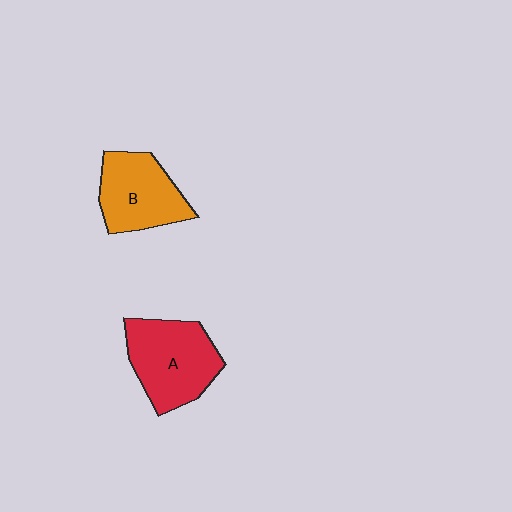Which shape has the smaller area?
Shape B (orange).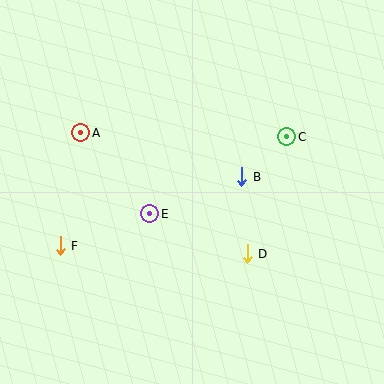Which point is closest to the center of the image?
Point E at (150, 214) is closest to the center.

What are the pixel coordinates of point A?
Point A is at (81, 133).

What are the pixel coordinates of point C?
Point C is at (287, 137).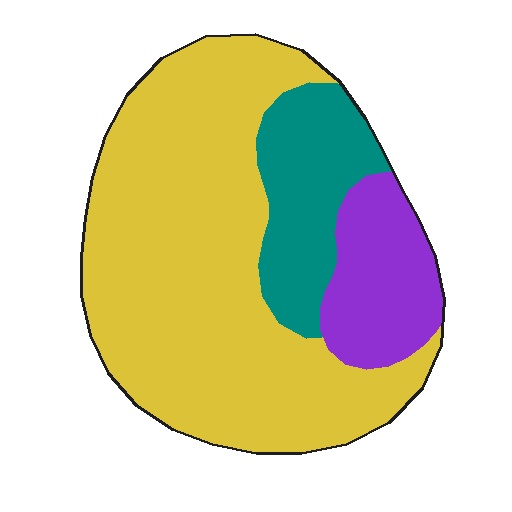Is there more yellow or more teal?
Yellow.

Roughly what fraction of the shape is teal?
Teal covers around 15% of the shape.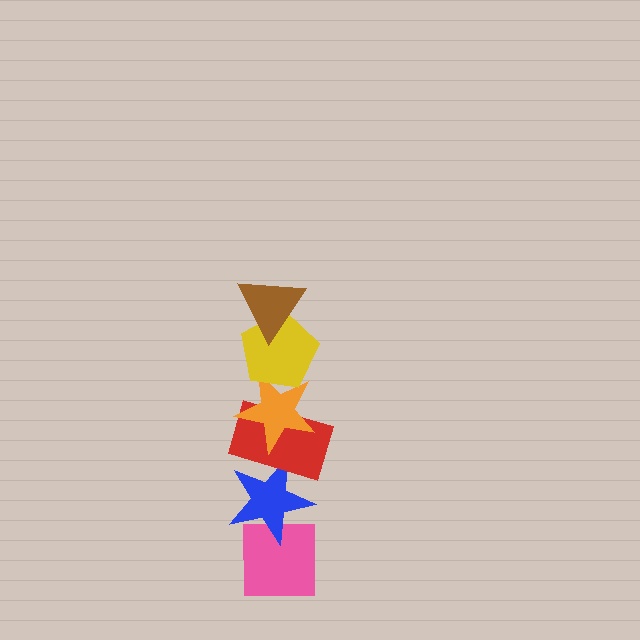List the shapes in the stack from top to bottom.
From top to bottom: the brown triangle, the yellow pentagon, the orange star, the red rectangle, the blue star, the pink square.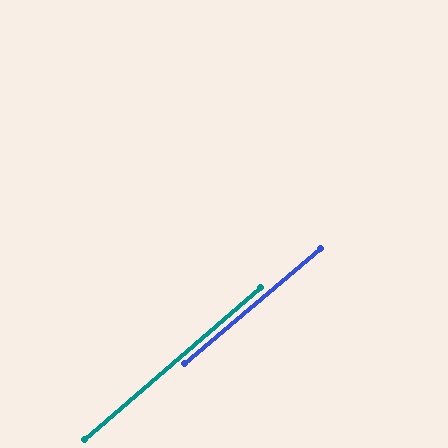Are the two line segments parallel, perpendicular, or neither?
Parallel — their directions differ by only 0.7°.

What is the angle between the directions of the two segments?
Approximately 1 degree.